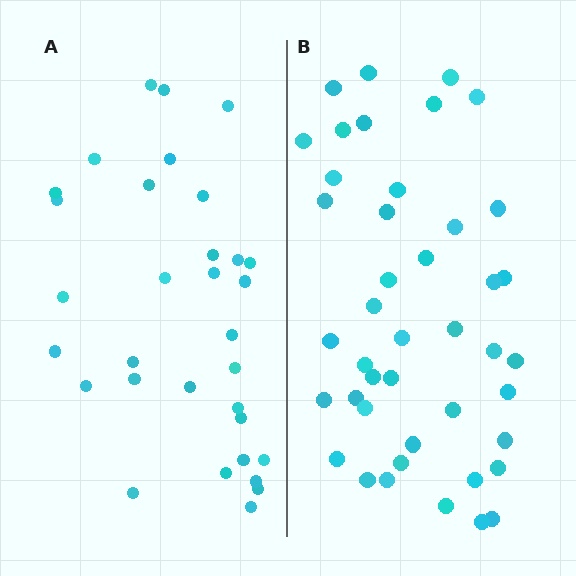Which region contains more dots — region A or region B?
Region B (the right region) has more dots.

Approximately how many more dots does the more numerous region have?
Region B has roughly 12 or so more dots than region A.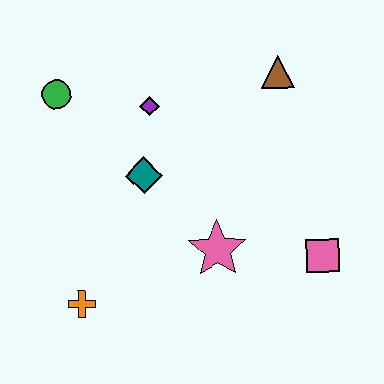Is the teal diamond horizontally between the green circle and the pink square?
Yes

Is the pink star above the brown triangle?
No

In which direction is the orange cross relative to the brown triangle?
The orange cross is below the brown triangle.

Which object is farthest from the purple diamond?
The pink square is farthest from the purple diamond.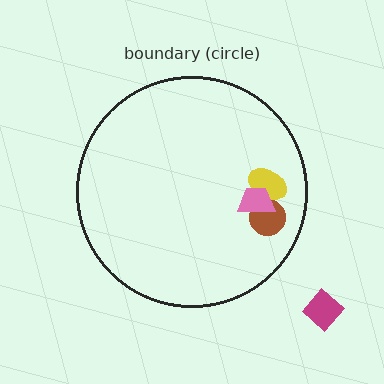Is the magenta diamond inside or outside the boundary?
Outside.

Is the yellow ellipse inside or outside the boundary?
Inside.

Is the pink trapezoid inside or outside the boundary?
Inside.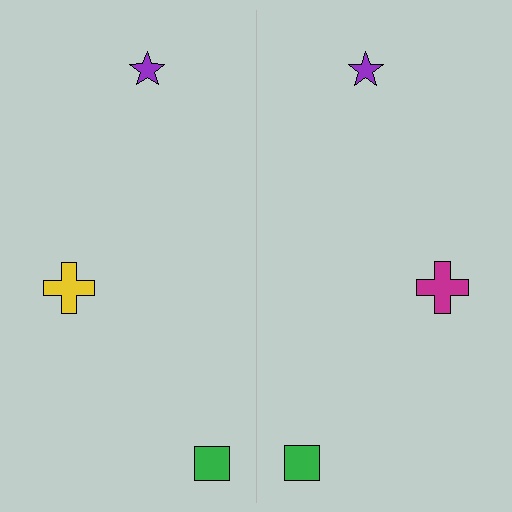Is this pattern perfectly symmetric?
No, the pattern is not perfectly symmetric. The magenta cross on the right side breaks the symmetry — its mirror counterpart is yellow.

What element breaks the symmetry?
The magenta cross on the right side breaks the symmetry — its mirror counterpart is yellow.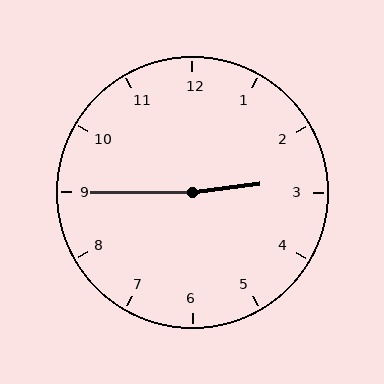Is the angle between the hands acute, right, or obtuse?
It is obtuse.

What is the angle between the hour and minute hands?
Approximately 172 degrees.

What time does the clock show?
2:45.